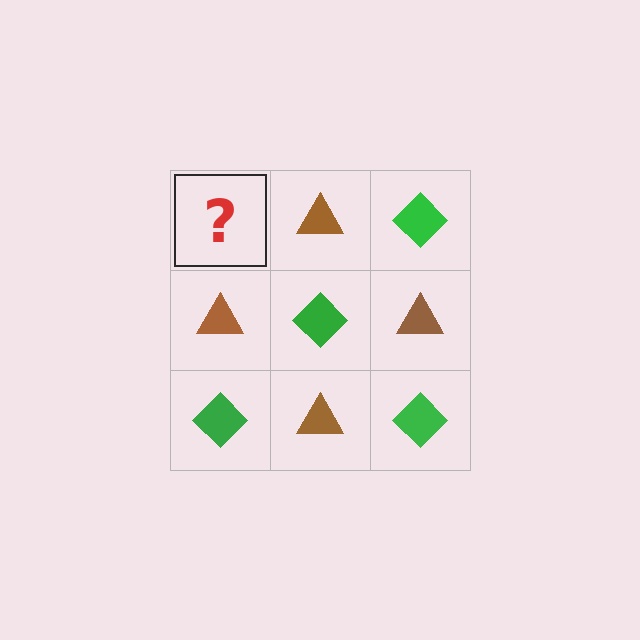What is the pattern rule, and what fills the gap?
The rule is that it alternates green diamond and brown triangle in a checkerboard pattern. The gap should be filled with a green diamond.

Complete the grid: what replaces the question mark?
The question mark should be replaced with a green diamond.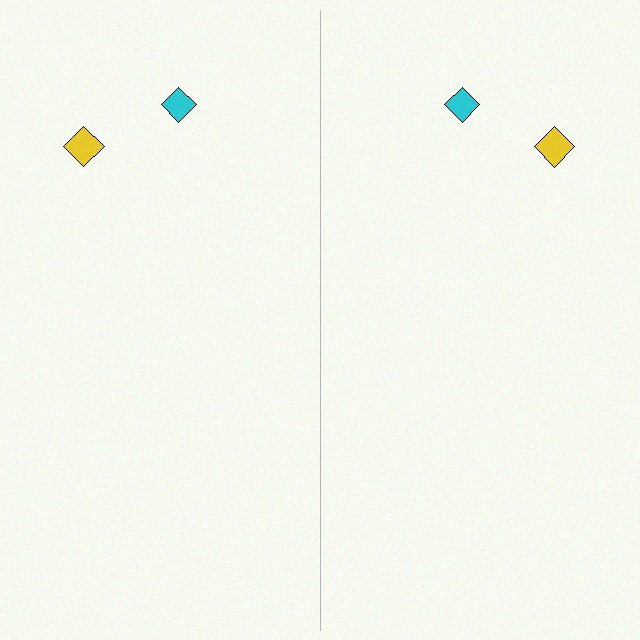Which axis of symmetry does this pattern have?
The pattern has a vertical axis of symmetry running through the center of the image.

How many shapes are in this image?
There are 4 shapes in this image.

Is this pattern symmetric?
Yes, this pattern has bilateral (reflection) symmetry.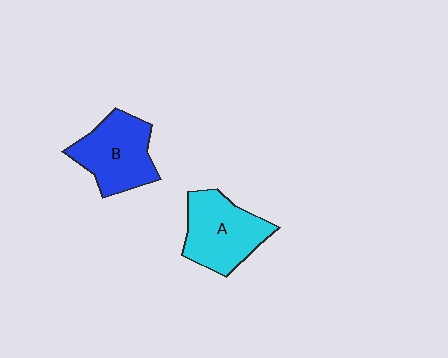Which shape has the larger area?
Shape A (cyan).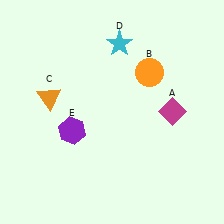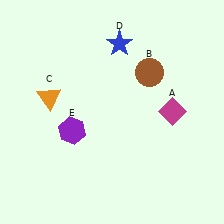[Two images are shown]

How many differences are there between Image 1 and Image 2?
There are 2 differences between the two images.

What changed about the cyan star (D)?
In Image 1, D is cyan. In Image 2, it changed to blue.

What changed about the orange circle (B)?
In Image 1, B is orange. In Image 2, it changed to brown.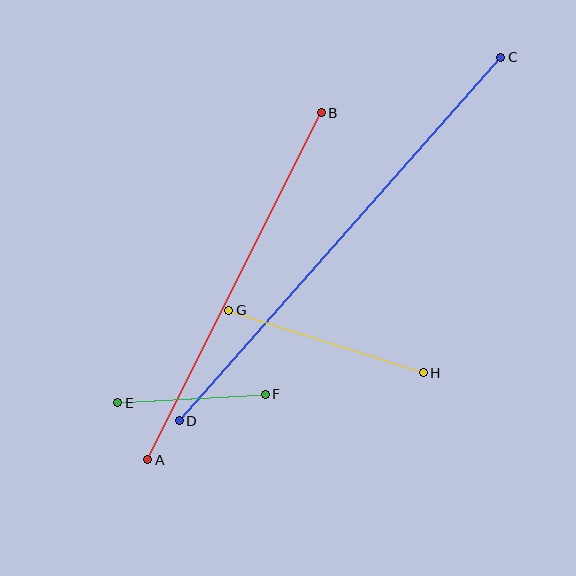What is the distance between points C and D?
The distance is approximately 485 pixels.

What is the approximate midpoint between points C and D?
The midpoint is at approximately (340, 239) pixels.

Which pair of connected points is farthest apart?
Points C and D are farthest apart.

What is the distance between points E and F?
The distance is approximately 148 pixels.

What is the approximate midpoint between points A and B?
The midpoint is at approximately (234, 286) pixels.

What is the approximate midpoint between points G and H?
The midpoint is at approximately (326, 342) pixels.